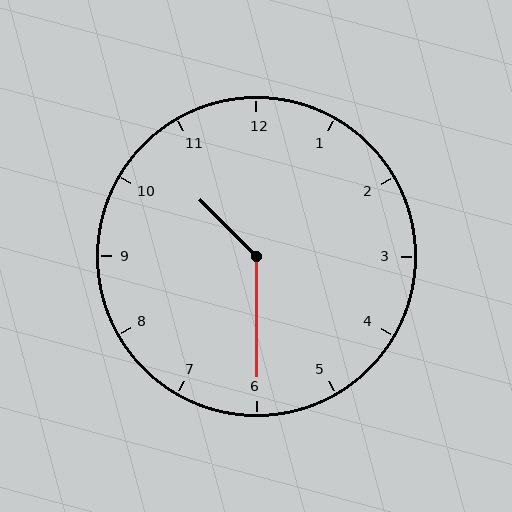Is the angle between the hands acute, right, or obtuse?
It is obtuse.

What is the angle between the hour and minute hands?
Approximately 135 degrees.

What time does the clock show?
10:30.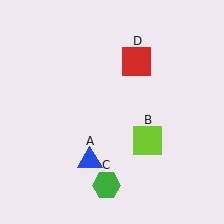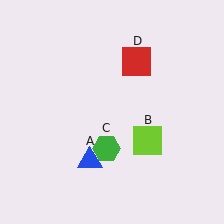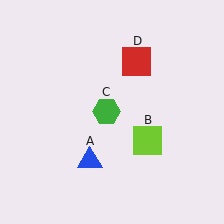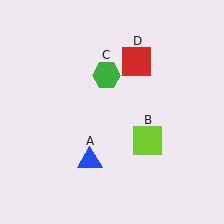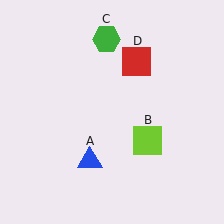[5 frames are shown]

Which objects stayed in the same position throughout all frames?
Blue triangle (object A) and lime square (object B) and red square (object D) remained stationary.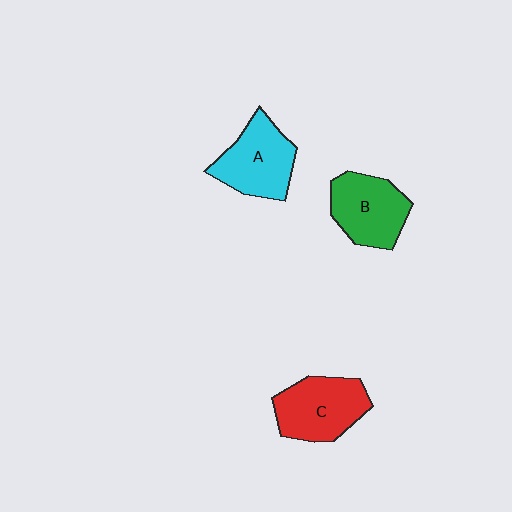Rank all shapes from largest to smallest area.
From largest to smallest: C (red), A (cyan), B (green).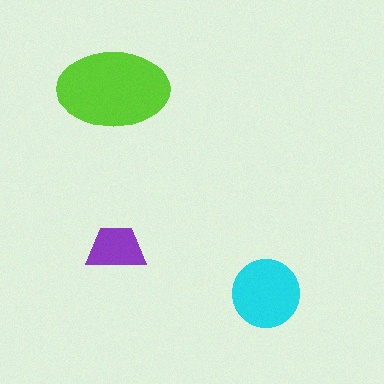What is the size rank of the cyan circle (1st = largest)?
2nd.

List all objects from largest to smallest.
The lime ellipse, the cyan circle, the purple trapezoid.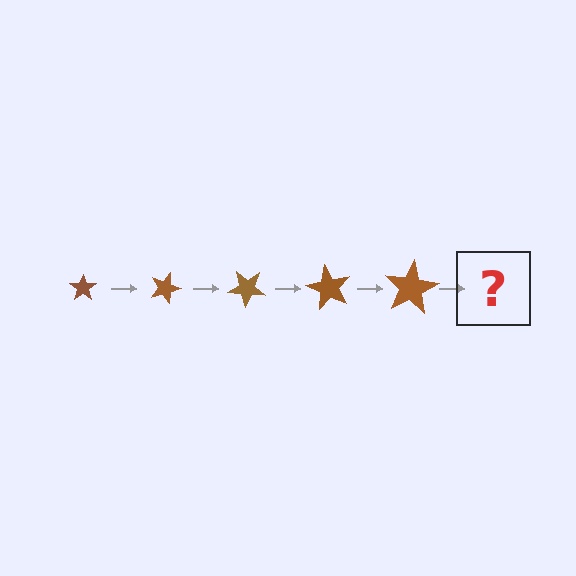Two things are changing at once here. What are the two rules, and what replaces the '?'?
The two rules are that the star grows larger each step and it rotates 20 degrees each step. The '?' should be a star, larger than the previous one and rotated 100 degrees from the start.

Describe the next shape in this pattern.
It should be a star, larger than the previous one and rotated 100 degrees from the start.